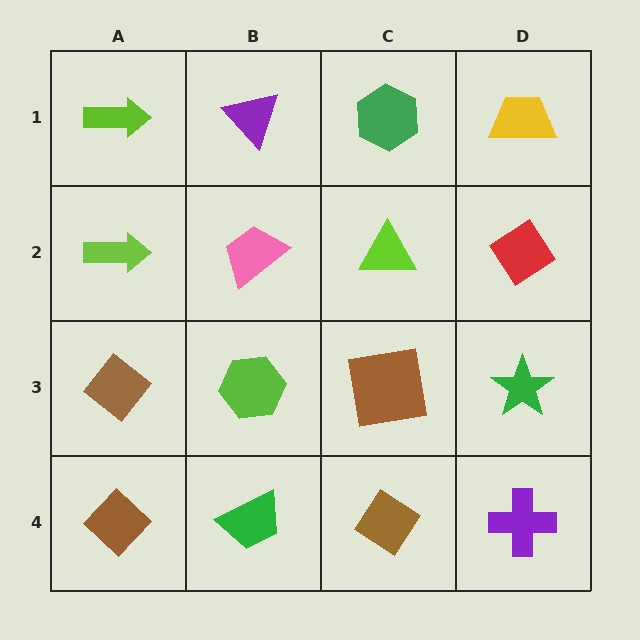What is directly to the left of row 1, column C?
A purple triangle.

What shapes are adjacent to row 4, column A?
A brown diamond (row 3, column A), a green trapezoid (row 4, column B).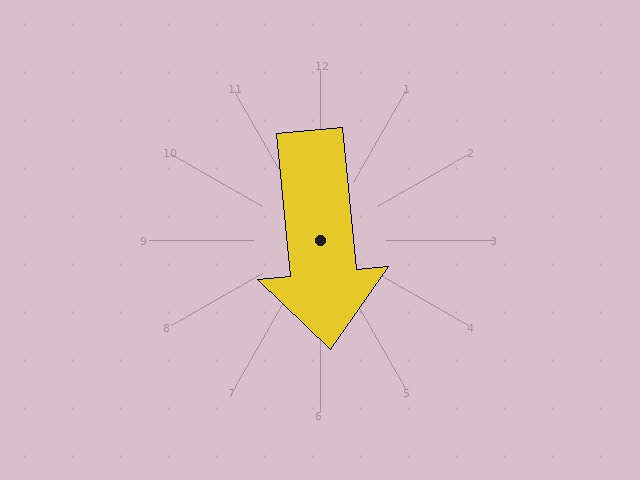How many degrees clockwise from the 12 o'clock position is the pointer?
Approximately 175 degrees.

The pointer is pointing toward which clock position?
Roughly 6 o'clock.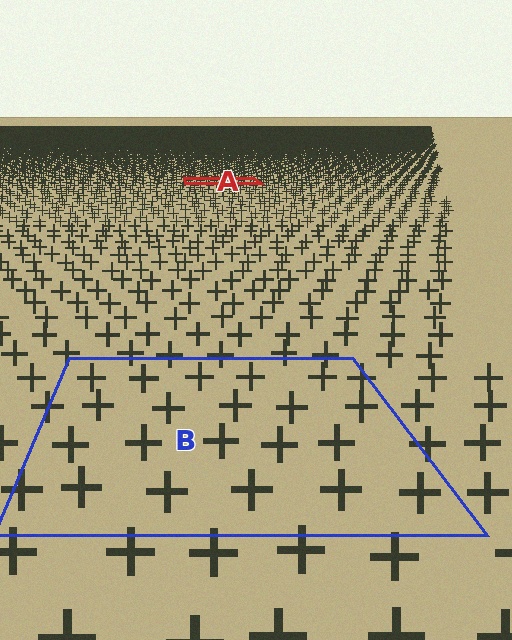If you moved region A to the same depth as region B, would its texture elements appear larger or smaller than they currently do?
They would appear larger. At a closer depth, the same texture elements are projected at a bigger on-screen size.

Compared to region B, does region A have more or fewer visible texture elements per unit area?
Region A has more texture elements per unit area — they are packed more densely because it is farther away.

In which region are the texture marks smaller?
The texture marks are smaller in region A, because it is farther away.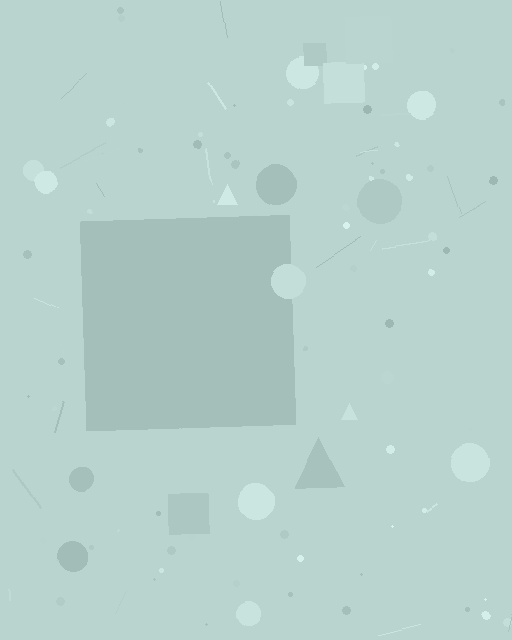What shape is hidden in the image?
A square is hidden in the image.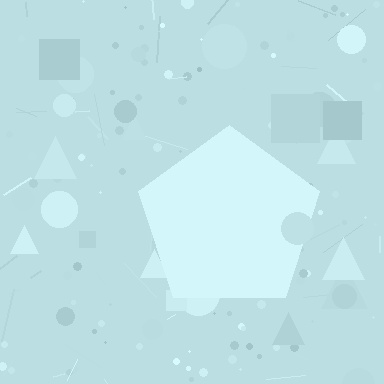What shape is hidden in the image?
A pentagon is hidden in the image.